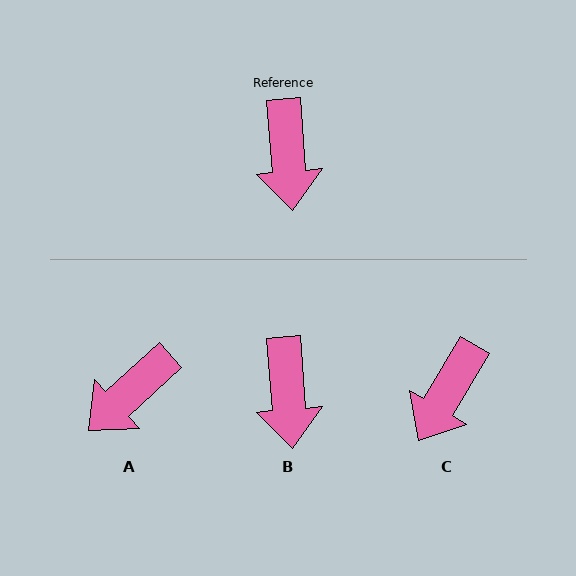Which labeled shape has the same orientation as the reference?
B.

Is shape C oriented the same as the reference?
No, it is off by about 35 degrees.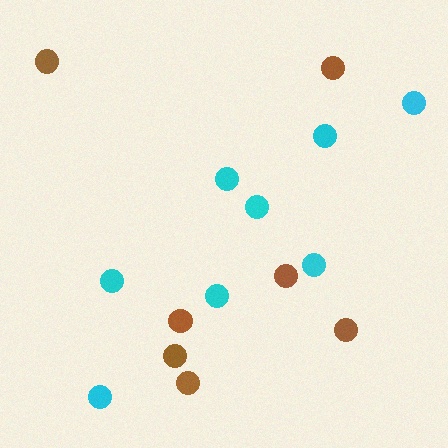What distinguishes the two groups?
There are 2 groups: one group of brown circles (7) and one group of cyan circles (8).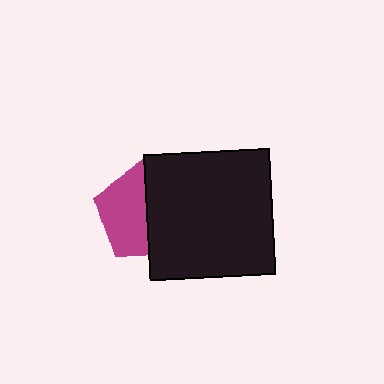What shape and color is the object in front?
The object in front is a black square.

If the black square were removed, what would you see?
You would see the complete magenta pentagon.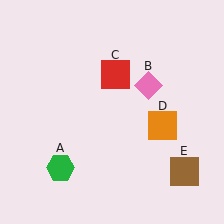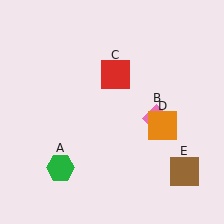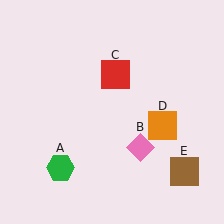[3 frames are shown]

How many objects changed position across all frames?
1 object changed position: pink diamond (object B).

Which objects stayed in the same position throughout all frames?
Green hexagon (object A) and red square (object C) and orange square (object D) and brown square (object E) remained stationary.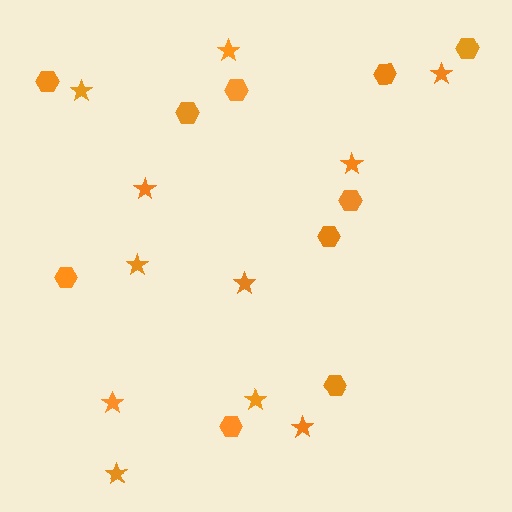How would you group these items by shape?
There are 2 groups: one group of hexagons (10) and one group of stars (11).